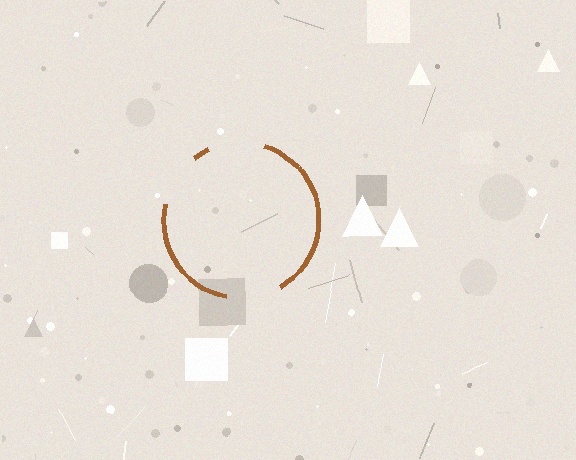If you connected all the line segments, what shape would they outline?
They would outline a circle.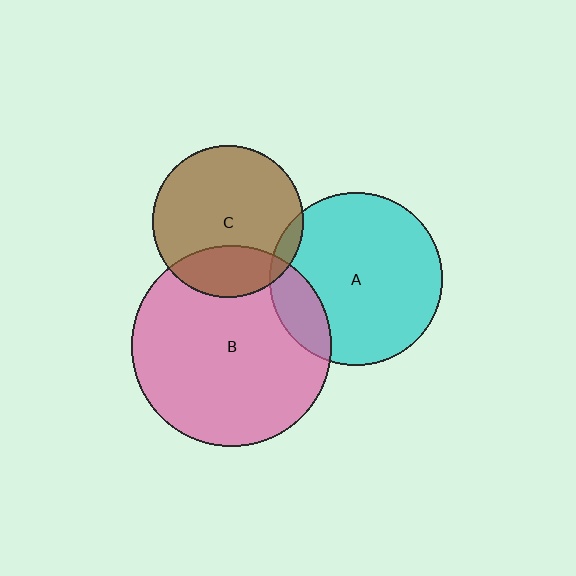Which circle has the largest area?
Circle B (pink).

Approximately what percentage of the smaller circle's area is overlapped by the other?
Approximately 15%.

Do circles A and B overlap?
Yes.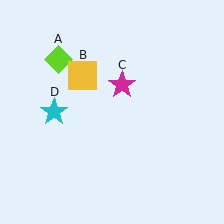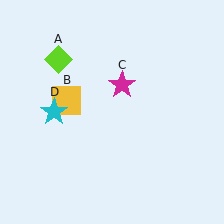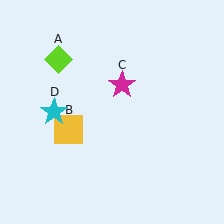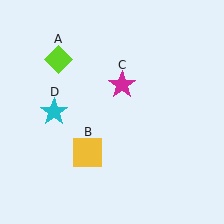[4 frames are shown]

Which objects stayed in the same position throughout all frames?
Lime diamond (object A) and magenta star (object C) and cyan star (object D) remained stationary.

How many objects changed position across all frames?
1 object changed position: yellow square (object B).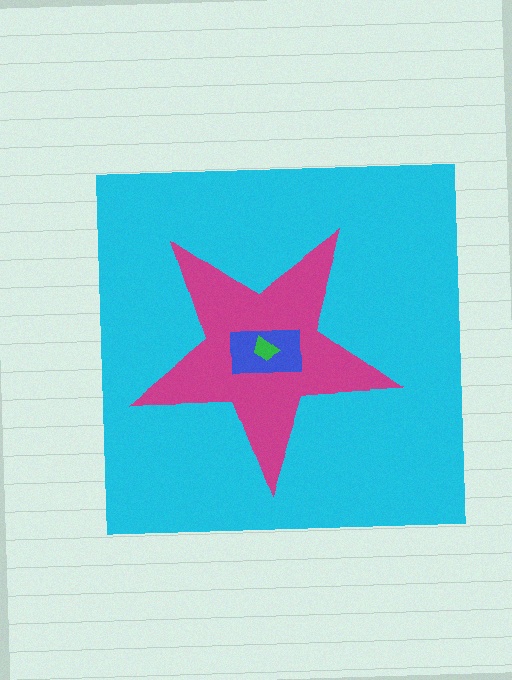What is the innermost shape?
The green trapezoid.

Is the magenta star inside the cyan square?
Yes.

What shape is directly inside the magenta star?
The blue rectangle.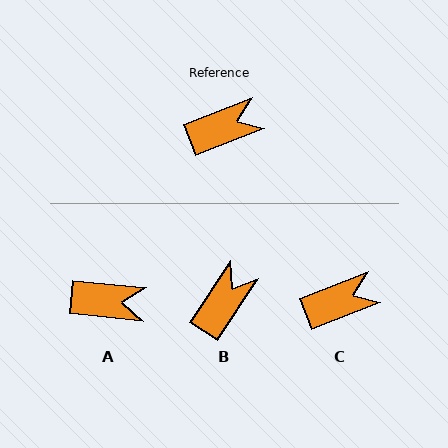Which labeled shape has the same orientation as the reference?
C.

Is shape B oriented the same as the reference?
No, it is off by about 35 degrees.